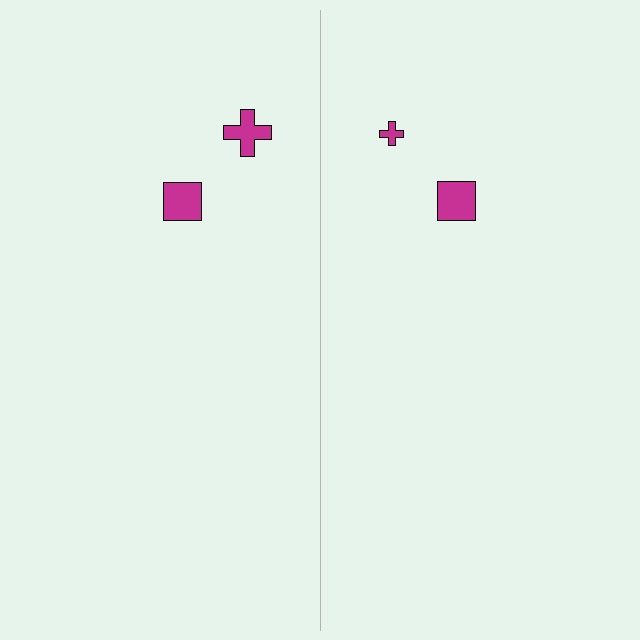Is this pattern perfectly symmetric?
No, the pattern is not perfectly symmetric. The magenta cross on the right side has a different size than its mirror counterpart.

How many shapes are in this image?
There are 4 shapes in this image.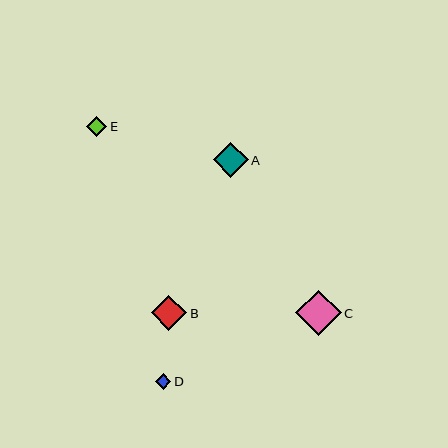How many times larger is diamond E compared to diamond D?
Diamond E is approximately 1.3 times the size of diamond D.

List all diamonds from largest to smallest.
From largest to smallest: C, B, A, E, D.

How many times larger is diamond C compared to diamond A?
Diamond C is approximately 1.3 times the size of diamond A.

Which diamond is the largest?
Diamond C is the largest with a size of approximately 45 pixels.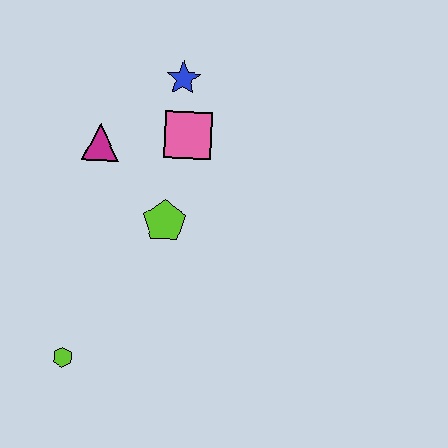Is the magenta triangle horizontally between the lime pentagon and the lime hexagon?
Yes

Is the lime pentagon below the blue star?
Yes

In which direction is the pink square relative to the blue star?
The pink square is below the blue star.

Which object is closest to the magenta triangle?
The pink square is closest to the magenta triangle.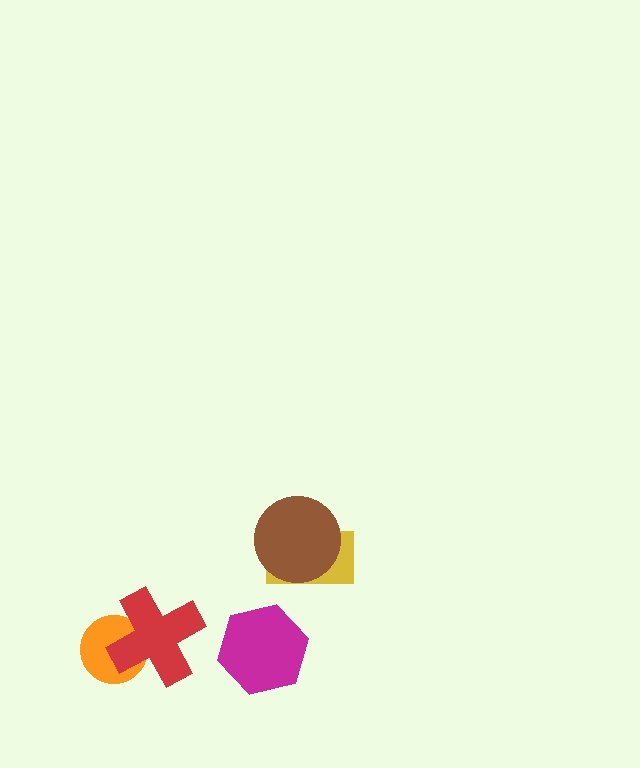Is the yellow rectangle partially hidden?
Yes, it is partially covered by another shape.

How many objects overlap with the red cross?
1 object overlaps with the red cross.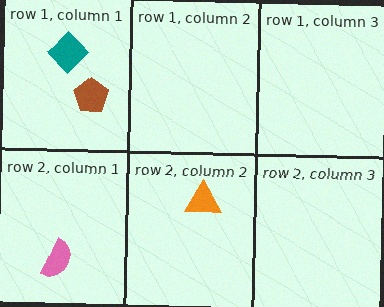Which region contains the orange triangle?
The row 2, column 2 region.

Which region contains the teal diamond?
The row 1, column 1 region.